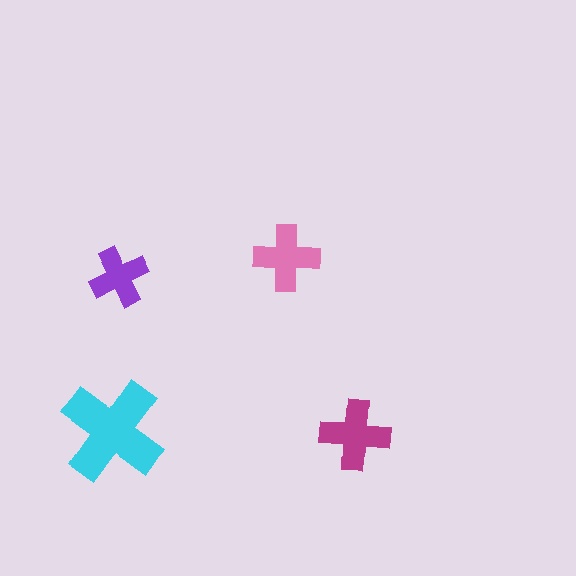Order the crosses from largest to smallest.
the cyan one, the magenta one, the pink one, the purple one.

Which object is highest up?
The pink cross is topmost.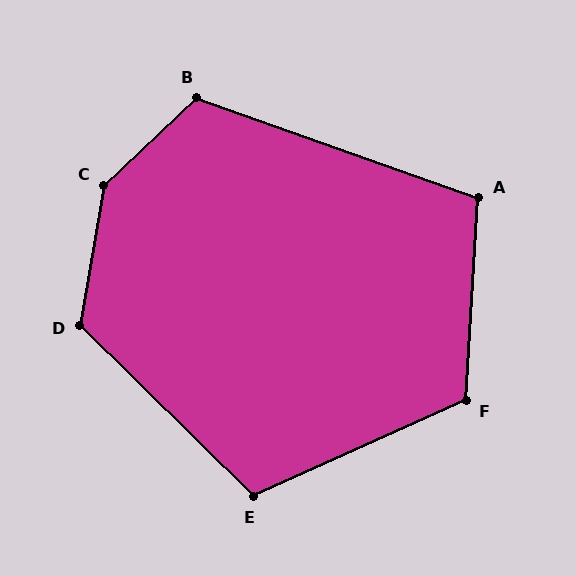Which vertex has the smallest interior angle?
A, at approximately 106 degrees.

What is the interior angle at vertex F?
Approximately 118 degrees (obtuse).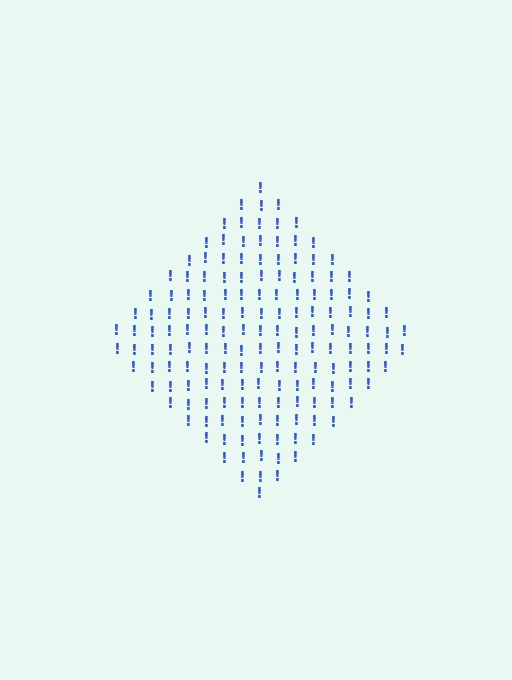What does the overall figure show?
The overall figure shows a diamond.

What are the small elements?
The small elements are exclamation marks.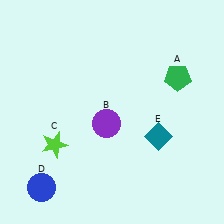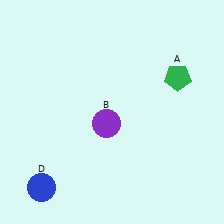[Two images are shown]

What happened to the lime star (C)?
The lime star (C) was removed in Image 2. It was in the bottom-left area of Image 1.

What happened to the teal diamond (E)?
The teal diamond (E) was removed in Image 2. It was in the bottom-right area of Image 1.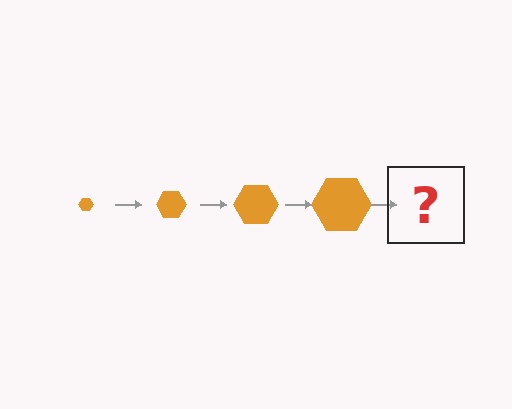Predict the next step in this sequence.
The next step is an orange hexagon, larger than the previous one.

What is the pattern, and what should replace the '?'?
The pattern is that the hexagon gets progressively larger each step. The '?' should be an orange hexagon, larger than the previous one.